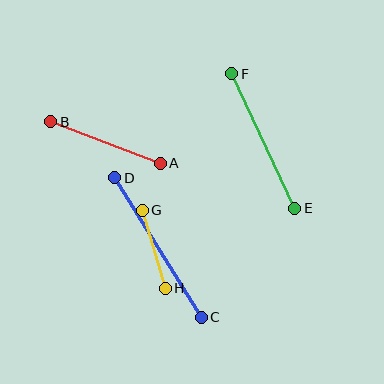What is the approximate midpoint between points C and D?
The midpoint is at approximately (158, 248) pixels.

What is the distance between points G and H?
The distance is approximately 81 pixels.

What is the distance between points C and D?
The distance is approximately 165 pixels.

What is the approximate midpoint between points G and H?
The midpoint is at approximately (154, 249) pixels.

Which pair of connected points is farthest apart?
Points C and D are farthest apart.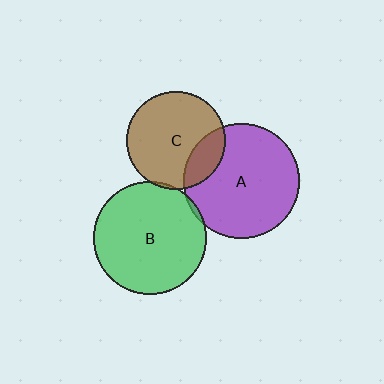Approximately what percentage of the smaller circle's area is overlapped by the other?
Approximately 5%.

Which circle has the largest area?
Circle A (purple).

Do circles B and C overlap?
Yes.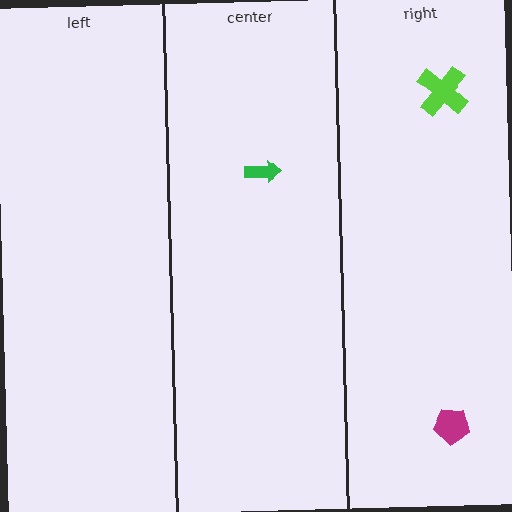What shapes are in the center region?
The green arrow.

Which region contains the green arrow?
The center region.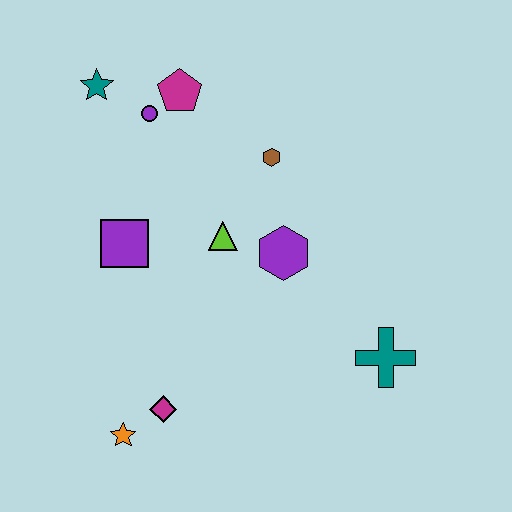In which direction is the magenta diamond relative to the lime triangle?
The magenta diamond is below the lime triangle.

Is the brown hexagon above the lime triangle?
Yes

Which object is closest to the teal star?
The purple circle is closest to the teal star.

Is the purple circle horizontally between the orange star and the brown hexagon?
Yes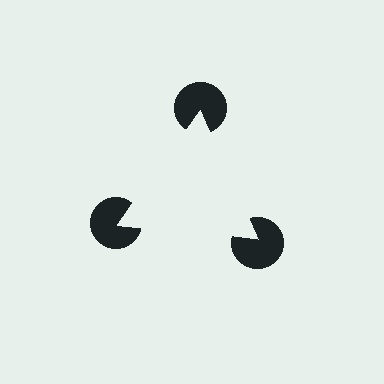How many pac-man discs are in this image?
There are 3 — one at each vertex of the illusory triangle.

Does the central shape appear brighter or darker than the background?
It typically appears slightly brighter than the background, even though no actual brightness change is drawn.